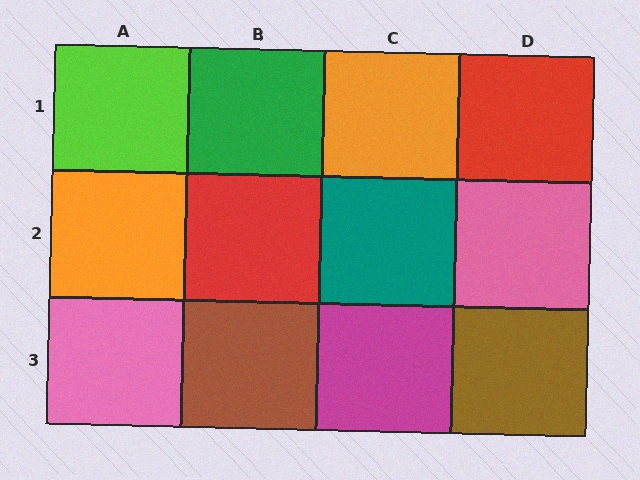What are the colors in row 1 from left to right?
Lime, green, orange, red.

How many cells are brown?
2 cells are brown.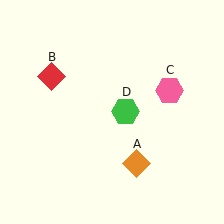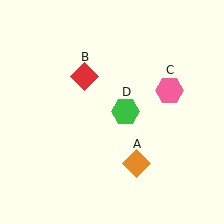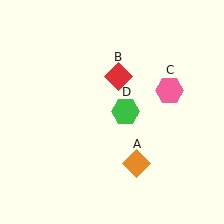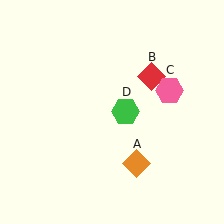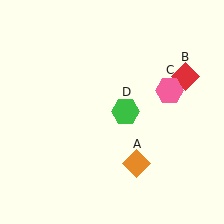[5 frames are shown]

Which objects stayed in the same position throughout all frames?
Orange diamond (object A) and pink hexagon (object C) and green hexagon (object D) remained stationary.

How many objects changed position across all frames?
1 object changed position: red diamond (object B).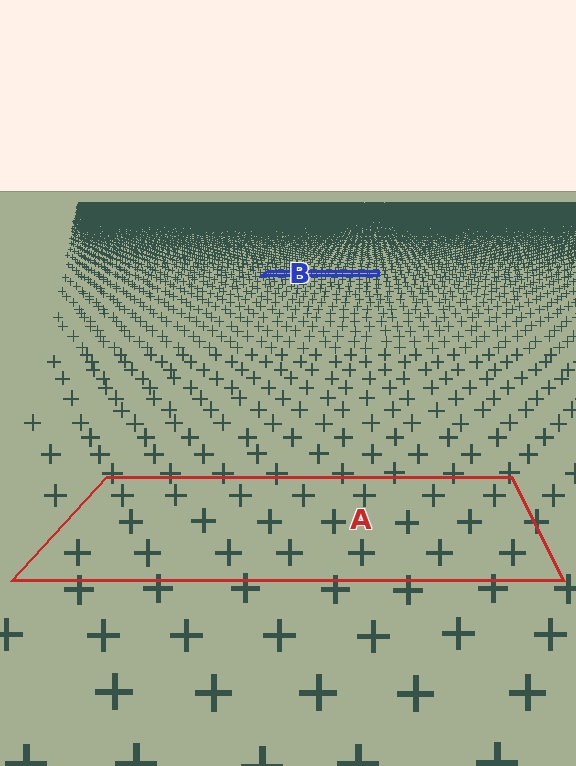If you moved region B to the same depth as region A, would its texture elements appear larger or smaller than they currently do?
They would appear larger. At a closer depth, the same texture elements are projected at a bigger on-screen size.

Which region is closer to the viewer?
Region A is closer. The texture elements there are larger and more spread out.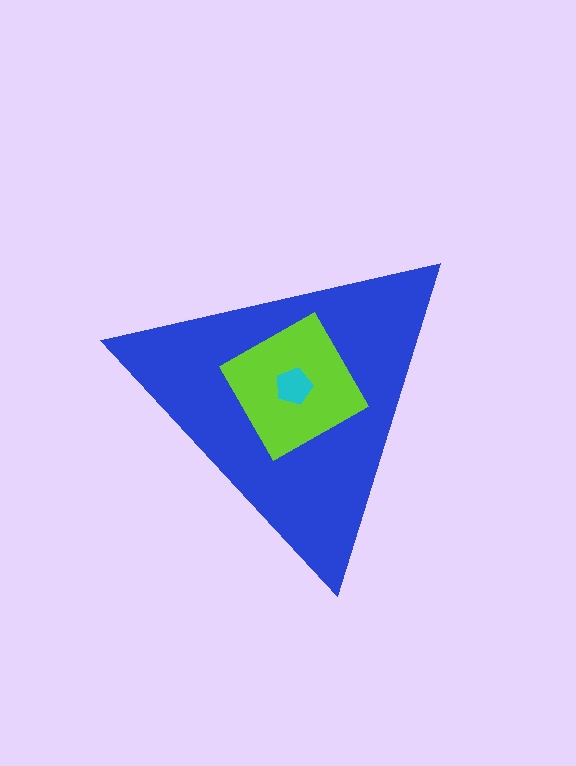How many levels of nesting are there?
3.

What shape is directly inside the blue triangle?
The lime diamond.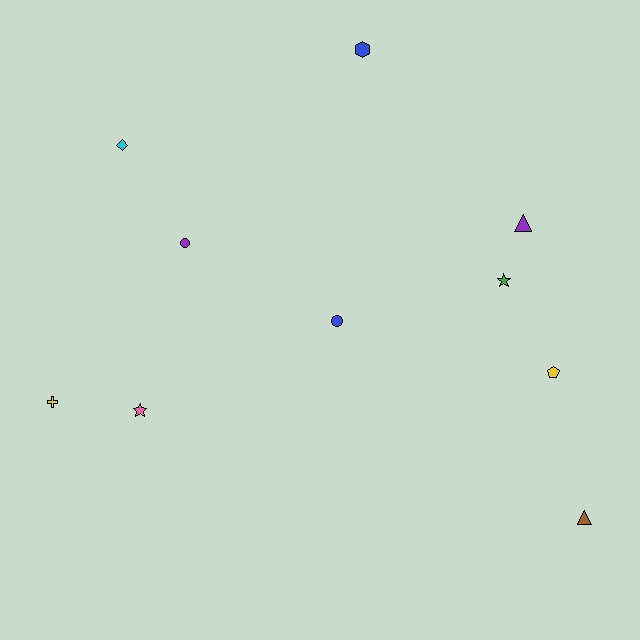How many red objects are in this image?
There are no red objects.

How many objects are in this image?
There are 10 objects.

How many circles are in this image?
There are 2 circles.